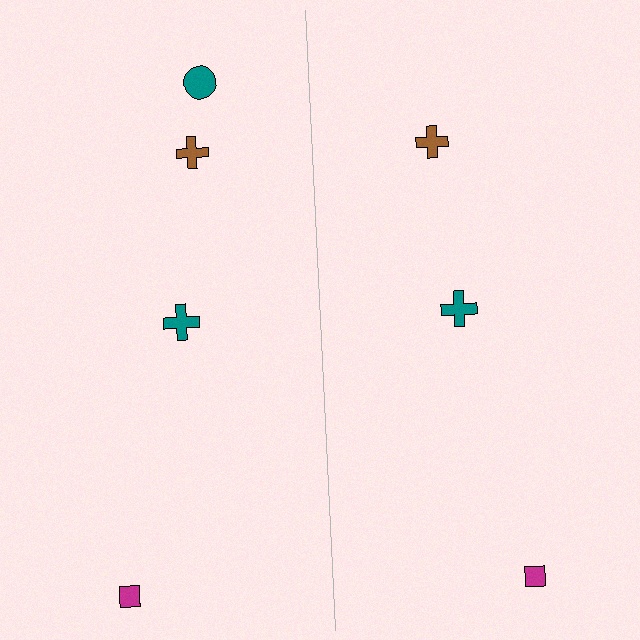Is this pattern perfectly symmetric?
No, the pattern is not perfectly symmetric. A teal circle is missing from the right side.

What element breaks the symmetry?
A teal circle is missing from the right side.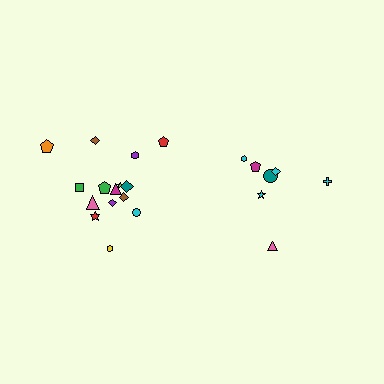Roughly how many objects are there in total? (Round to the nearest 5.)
Roughly 20 objects in total.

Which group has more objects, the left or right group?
The left group.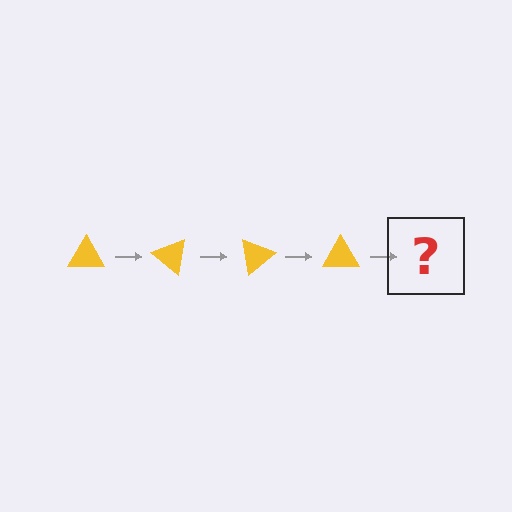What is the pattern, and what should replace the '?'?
The pattern is that the triangle rotates 40 degrees each step. The '?' should be a yellow triangle rotated 160 degrees.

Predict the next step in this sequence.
The next step is a yellow triangle rotated 160 degrees.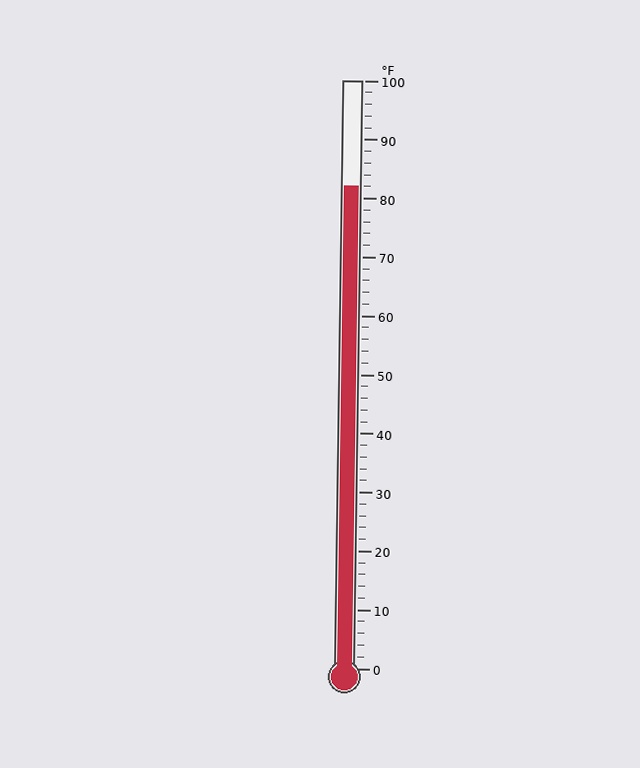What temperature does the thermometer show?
The thermometer shows approximately 82°F.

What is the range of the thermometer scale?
The thermometer scale ranges from 0°F to 100°F.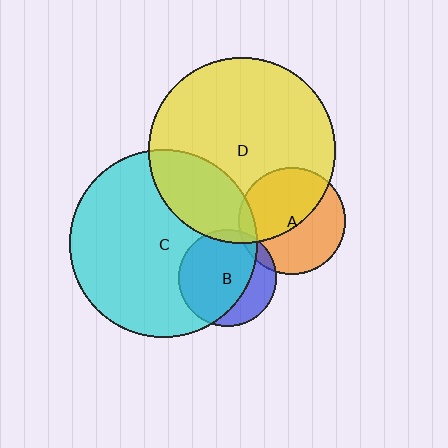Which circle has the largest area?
Circle C (cyan).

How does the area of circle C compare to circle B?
Approximately 3.7 times.